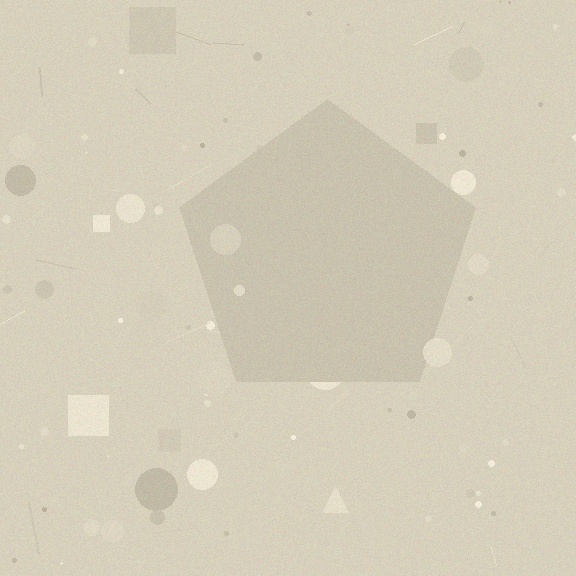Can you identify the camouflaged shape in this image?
The camouflaged shape is a pentagon.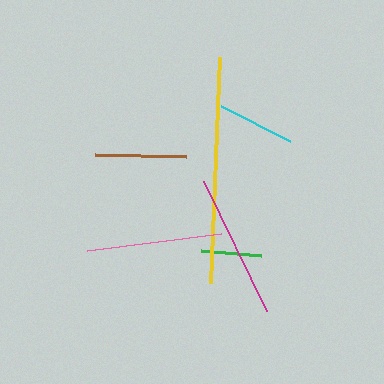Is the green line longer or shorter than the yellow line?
The yellow line is longer than the green line.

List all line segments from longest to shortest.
From longest to shortest: yellow, magenta, pink, brown, cyan, green.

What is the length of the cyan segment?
The cyan segment is approximately 77 pixels long.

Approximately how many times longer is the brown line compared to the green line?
The brown line is approximately 1.5 times the length of the green line.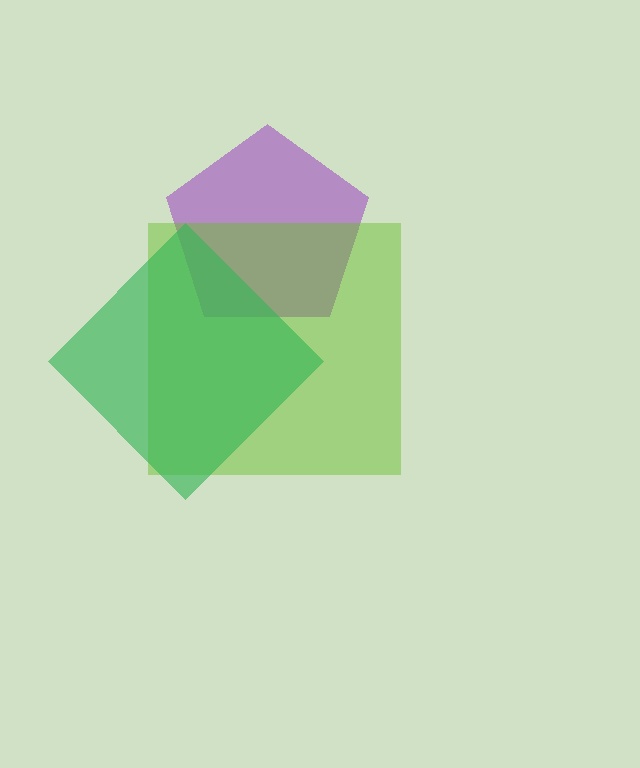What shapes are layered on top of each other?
The layered shapes are: a purple pentagon, a lime square, a green diamond.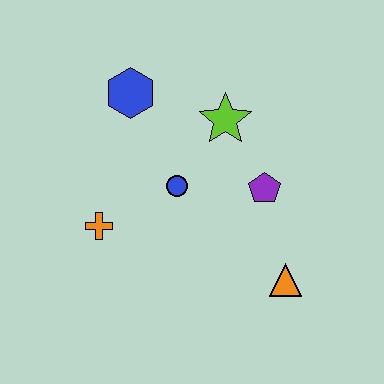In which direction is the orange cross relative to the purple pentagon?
The orange cross is to the left of the purple pentagon.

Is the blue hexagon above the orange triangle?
Yes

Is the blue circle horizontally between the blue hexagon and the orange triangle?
Yes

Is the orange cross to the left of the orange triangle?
Yes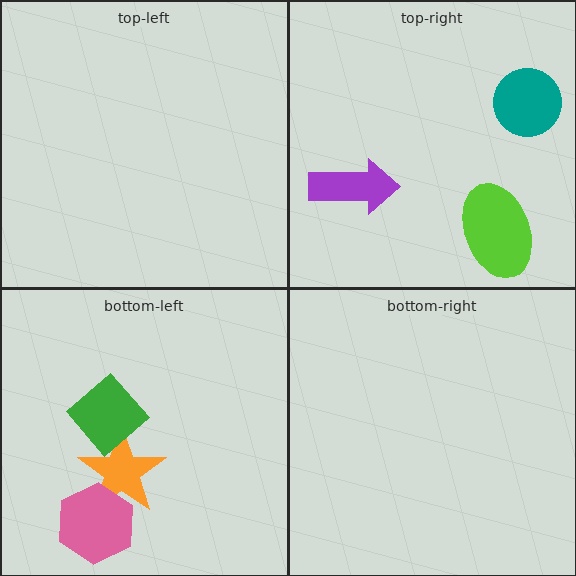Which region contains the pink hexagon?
The bottom-left region.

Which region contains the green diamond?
The bottom-left region.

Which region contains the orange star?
The bottom-left region.